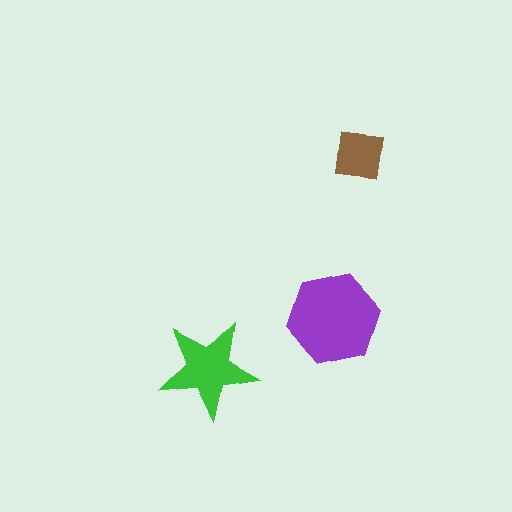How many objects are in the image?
There are 3 objects in the image.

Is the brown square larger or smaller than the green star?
Smaller.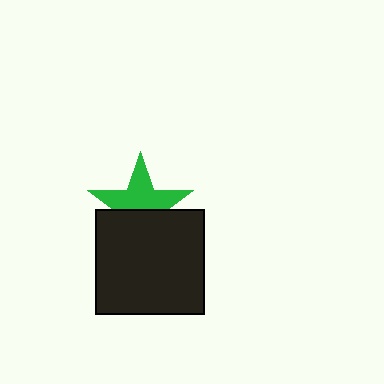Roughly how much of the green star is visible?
About half of it is visible (roughly 57%).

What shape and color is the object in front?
The object in front is a black rectangle.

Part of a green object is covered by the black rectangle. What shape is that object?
It is a star.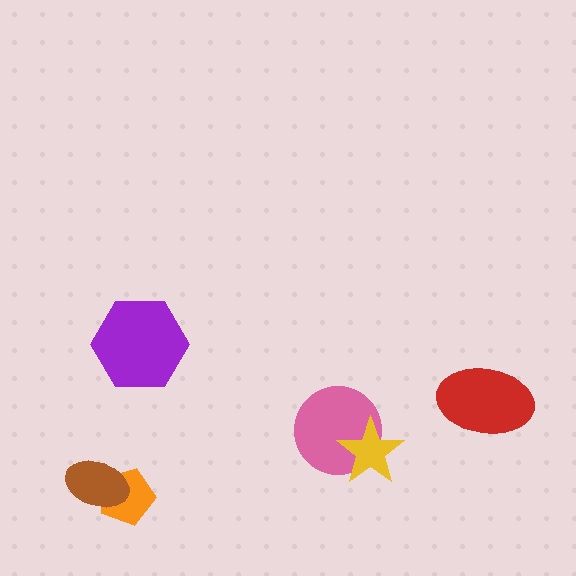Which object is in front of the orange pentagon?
The brown ellipse is in front of the orange pentagon.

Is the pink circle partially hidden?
Yes, it is partially covered by another shape.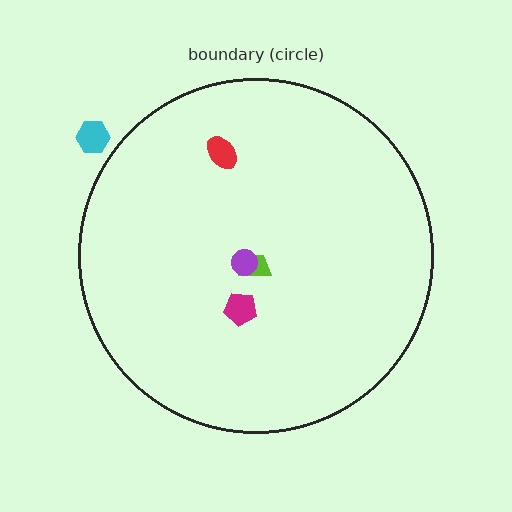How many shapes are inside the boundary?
4 inside, 1 outside.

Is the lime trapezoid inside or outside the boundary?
Inside.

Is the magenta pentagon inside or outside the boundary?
Inside.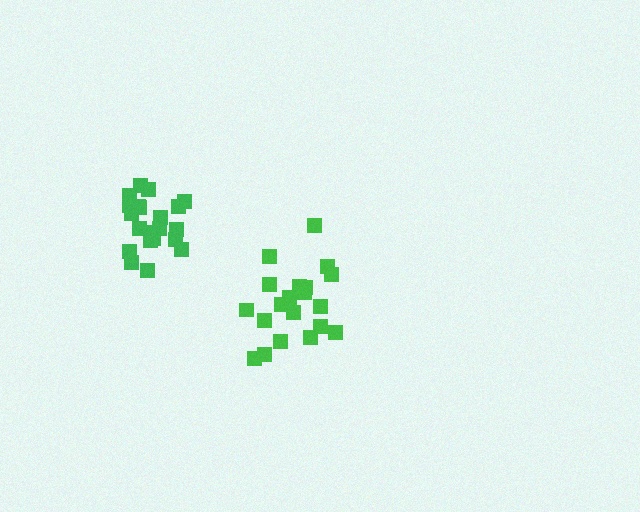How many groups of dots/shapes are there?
There are 2 groups.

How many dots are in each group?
Group 1: 21 dots, Group 2: 21 dots (42 total).